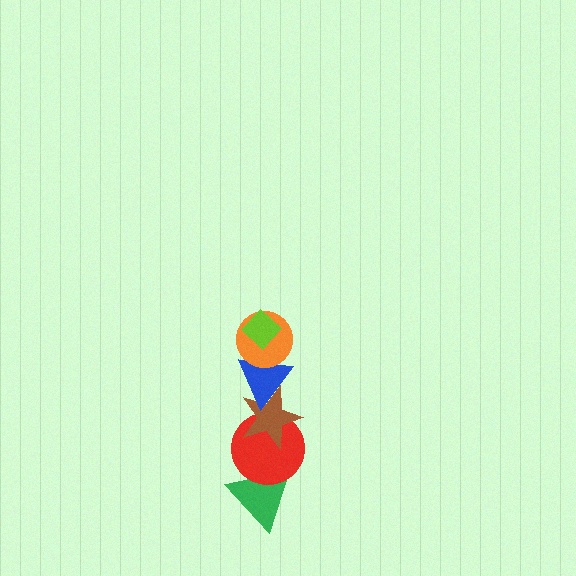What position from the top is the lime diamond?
The lime diamond is 1st from the top.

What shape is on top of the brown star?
The blue triangle is on top of the brown star.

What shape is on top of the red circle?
The brown star is on top of the red circle.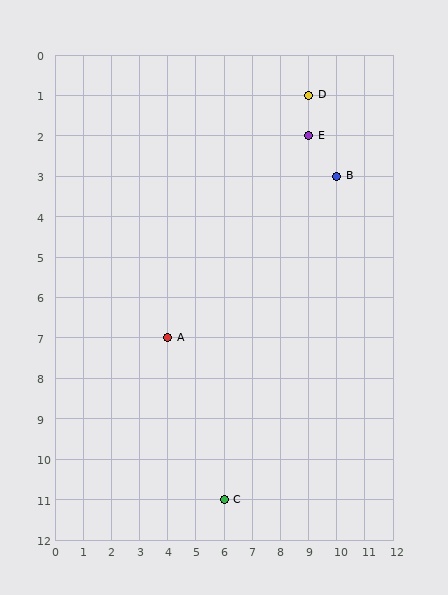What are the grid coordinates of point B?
Point B is at grid coordinates (10, 3).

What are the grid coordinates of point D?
Point D is at grid coordinates (9, 1).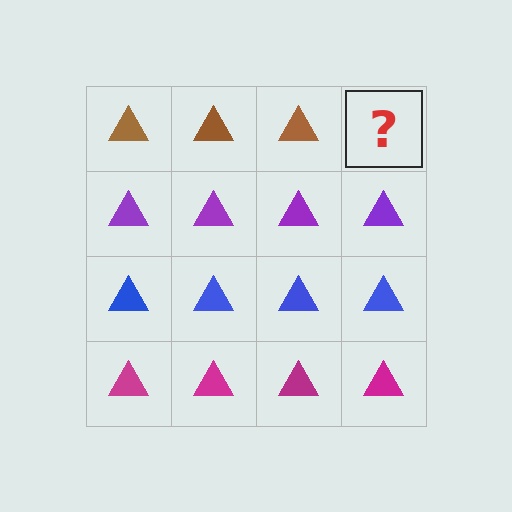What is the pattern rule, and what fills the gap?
The rule is that each row has a consistent color. The gap should be filled with a brown triangle.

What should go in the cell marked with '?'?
The missing cell should contain a brown triangle.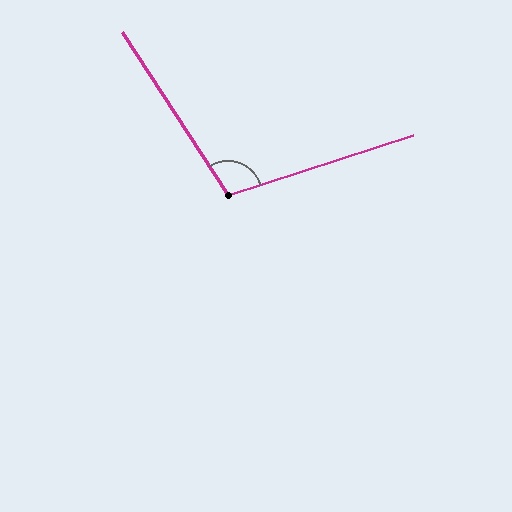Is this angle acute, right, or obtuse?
It is obtuse.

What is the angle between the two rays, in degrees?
Approximately 105 degrees.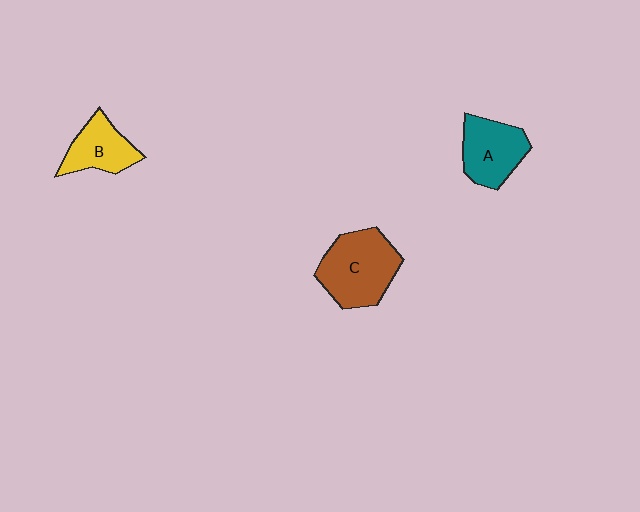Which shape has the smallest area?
Shape B (yellow).